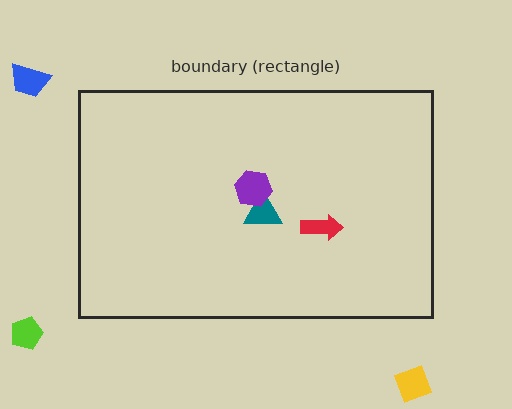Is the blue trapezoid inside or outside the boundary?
Outside.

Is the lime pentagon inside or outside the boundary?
Outside.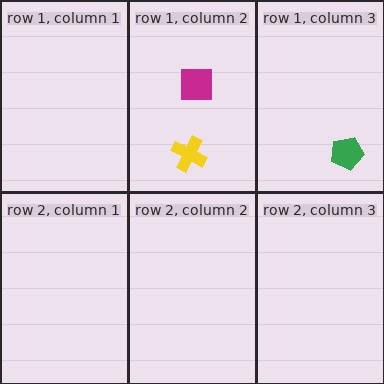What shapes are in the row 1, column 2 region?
The magenta square, the yellow cross.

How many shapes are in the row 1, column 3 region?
1.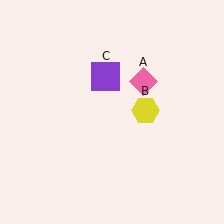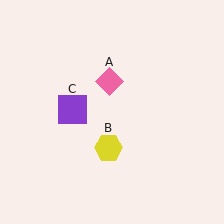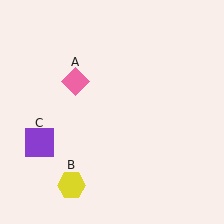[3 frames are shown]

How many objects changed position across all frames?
3 objects changed position: pink diamond (object A), yellow hexagon (object B), purple square (object C).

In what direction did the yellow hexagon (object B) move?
The yellow hexagon (object B) moved down and to the left.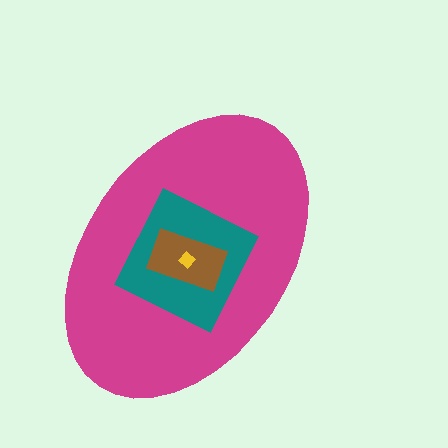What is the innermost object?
The yellow diamond.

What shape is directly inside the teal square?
The brown rectangle.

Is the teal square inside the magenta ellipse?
Yes.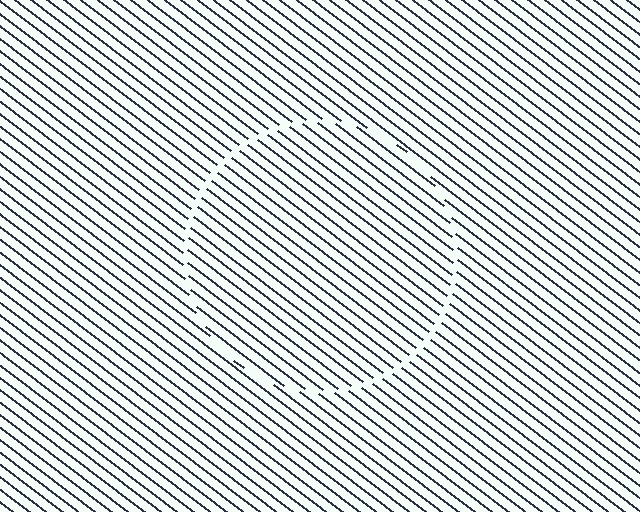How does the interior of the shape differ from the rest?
The interior of the shape contains the same grating, shifted by half a period — the contour is defined by the phase discontinuity where line-ends from the inner and outer gratings abut.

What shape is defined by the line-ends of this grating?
An illusory circle. The interior of the shape contains the same grating, shifted by half a period — the contour is defined by the phase discontinuity where line-ends from the inner and outer gratings abut.